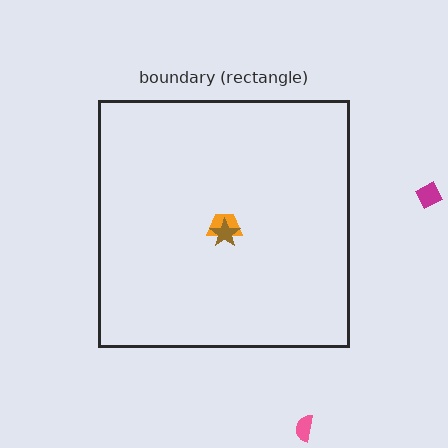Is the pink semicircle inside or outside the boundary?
Outside.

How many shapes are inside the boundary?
2 inside, 2 outside.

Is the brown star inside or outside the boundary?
Inside.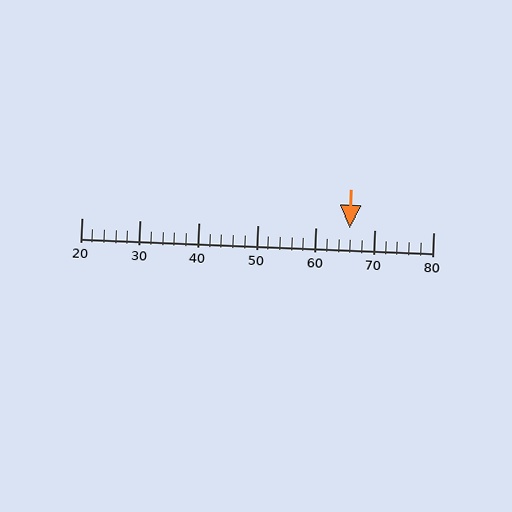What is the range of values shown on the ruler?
The ruler shows values from 20 to 80.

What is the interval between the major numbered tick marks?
The major tick marks are spaced 10 units apart.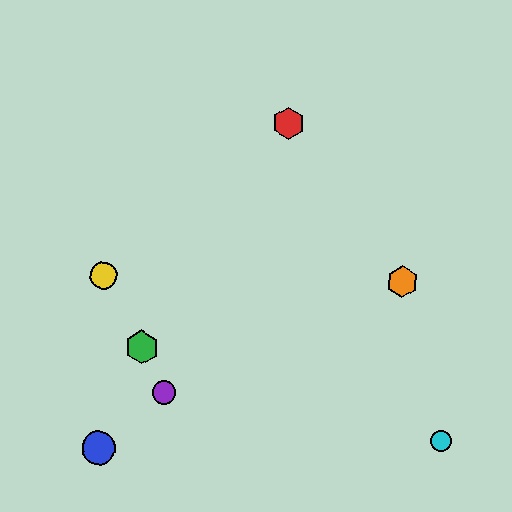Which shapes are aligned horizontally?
The yellow circle, the orange hexagon are aligned horizontally.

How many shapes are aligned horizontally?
2 shapes (the yellow circle, the orange hexagon) are aligned horizontally.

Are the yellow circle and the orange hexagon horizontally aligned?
Yes, both are at y≈275.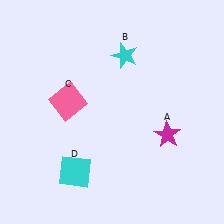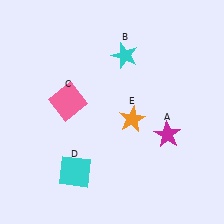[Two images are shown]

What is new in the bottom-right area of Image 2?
An orange star (E) was added in the bottom-right area of Image 2.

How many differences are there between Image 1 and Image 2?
There is 1 difference between the two images.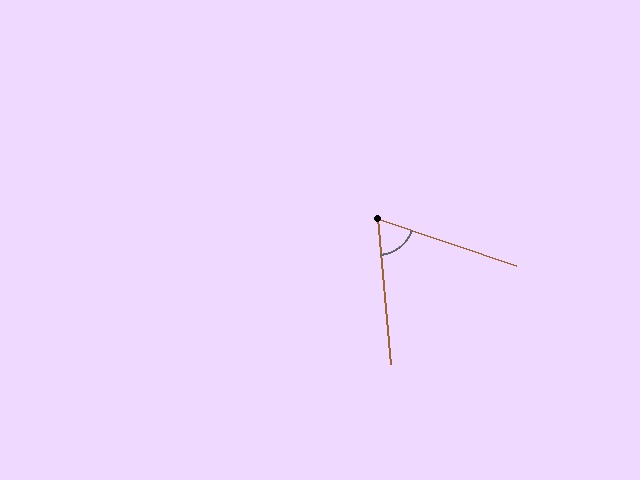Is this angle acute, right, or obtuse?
It is acute.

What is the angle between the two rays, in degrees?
Approximately 66 degrees.